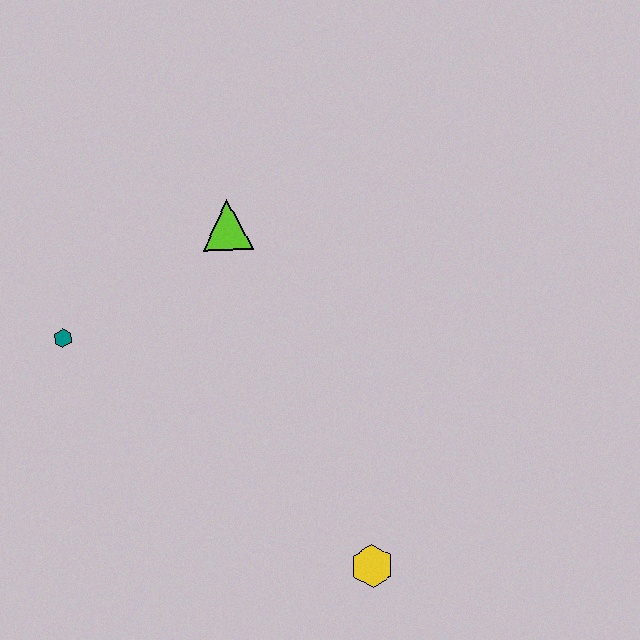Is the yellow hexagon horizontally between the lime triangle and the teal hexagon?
No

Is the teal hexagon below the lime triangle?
Yes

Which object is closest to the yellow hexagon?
The lime triangle is closest to the yellow hexagon.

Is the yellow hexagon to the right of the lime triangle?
Yes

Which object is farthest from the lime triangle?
The yellow hexagon is farthest from the lime triangle.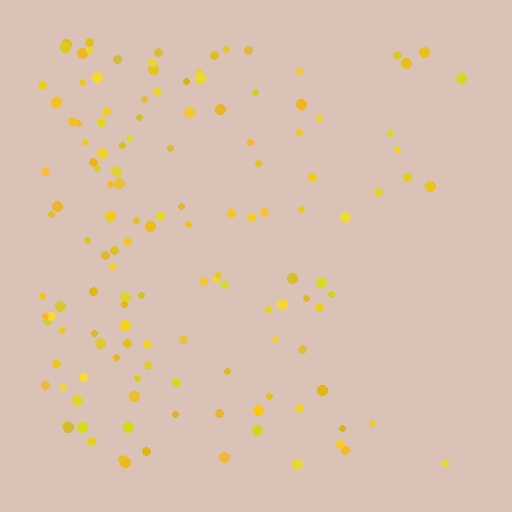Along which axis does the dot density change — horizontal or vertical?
Horizontal.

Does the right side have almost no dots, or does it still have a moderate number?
Still a moderate number, just noticeably fewer than the left.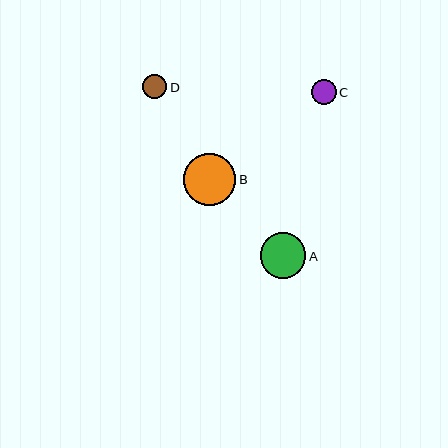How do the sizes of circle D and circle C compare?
Circle D and circle C are approximately the same size.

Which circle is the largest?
Circle B is the largest with a size of approximately 53 pixels.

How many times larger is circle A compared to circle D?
Circle A is approximately 1.8 times the size of circle D.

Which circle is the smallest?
Circle C is the smallest with a size of approximately 24 pixels.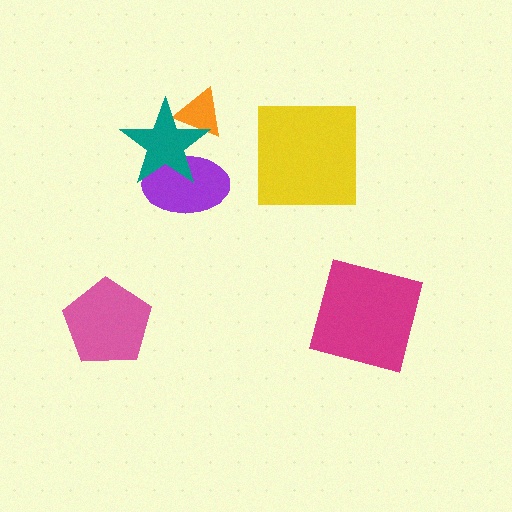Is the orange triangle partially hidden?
Yes, it is partially covered by another shape.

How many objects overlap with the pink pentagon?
0 objects overlap with the pink pentagon.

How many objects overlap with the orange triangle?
1 object overlaps with the orange triangle.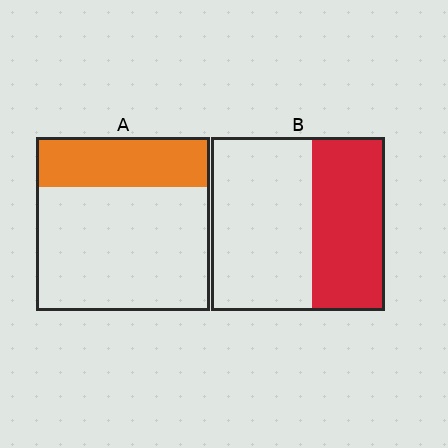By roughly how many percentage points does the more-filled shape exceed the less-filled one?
By roughly 15 percentage points (B over A).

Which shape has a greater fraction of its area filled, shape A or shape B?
Shape B.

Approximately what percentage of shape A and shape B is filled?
A is approximately 30% and B is approximately 40%.